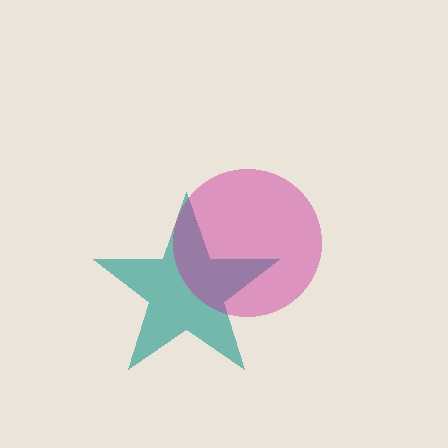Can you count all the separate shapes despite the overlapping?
Yes, there are 2 separate shapes.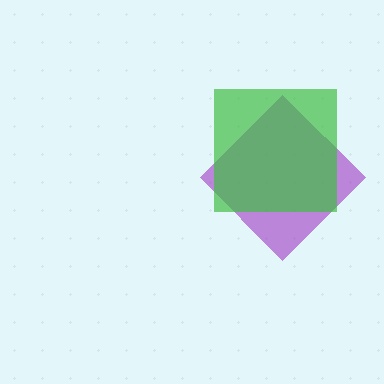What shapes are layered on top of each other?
The layered shapes are: a purple diamond, a green square.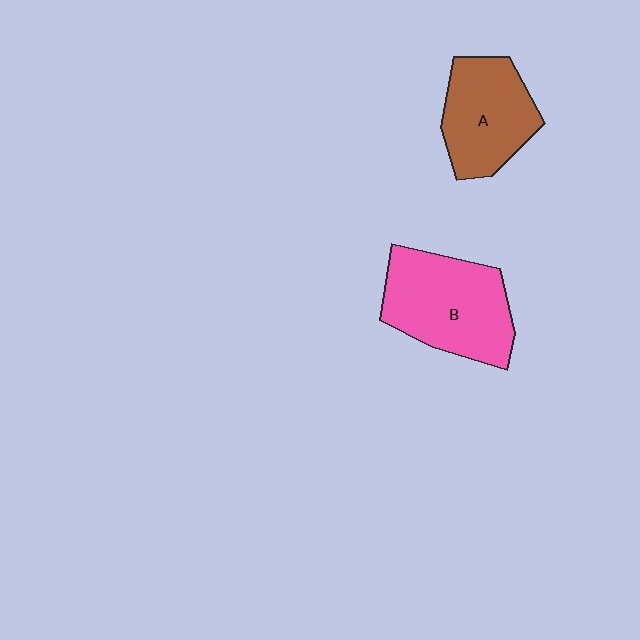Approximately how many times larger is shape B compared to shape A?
Approximately 1.3 times.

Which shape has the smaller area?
Shape A (brown).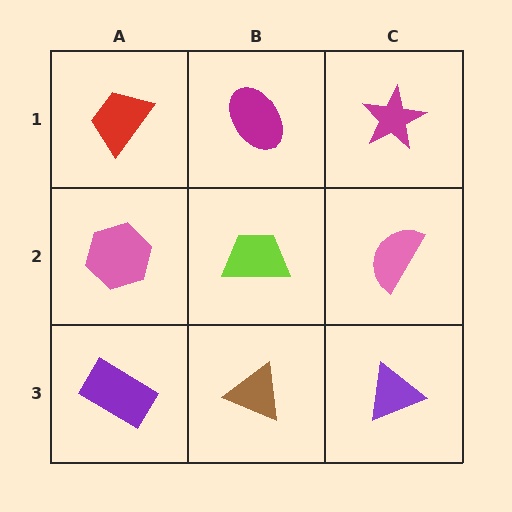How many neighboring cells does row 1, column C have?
2.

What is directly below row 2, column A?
A purple rectangle.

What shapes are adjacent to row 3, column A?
A pink hexagon (row 2, column A), a brown triangle (row 3, column B).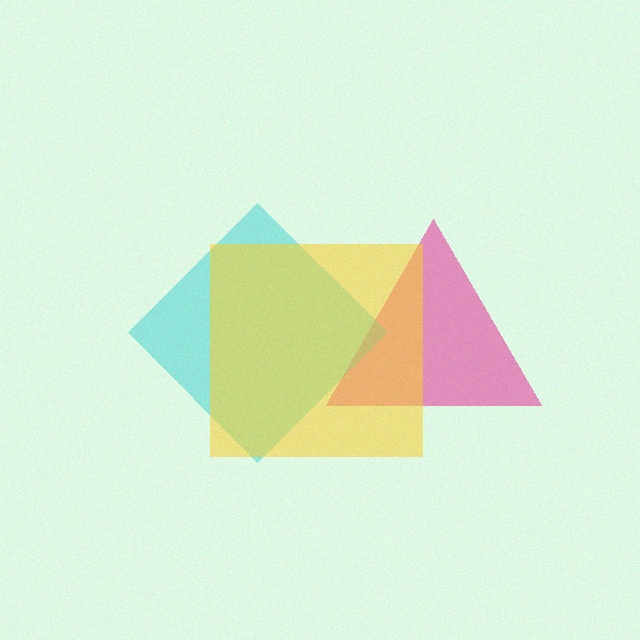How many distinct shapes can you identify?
There are 3 distinct shapes: a pink triangle, a cyan diamond, a yellow square.